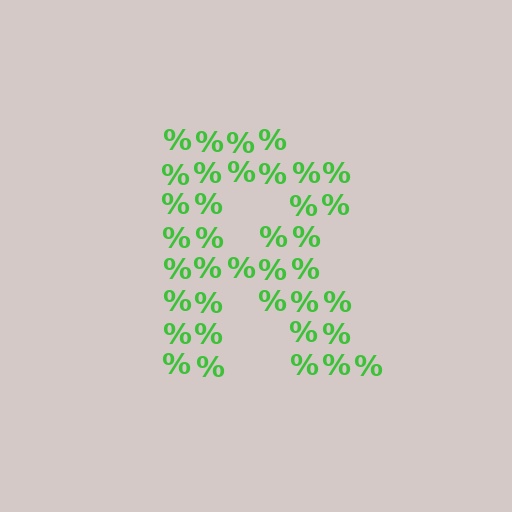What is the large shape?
The large shape is the letter R.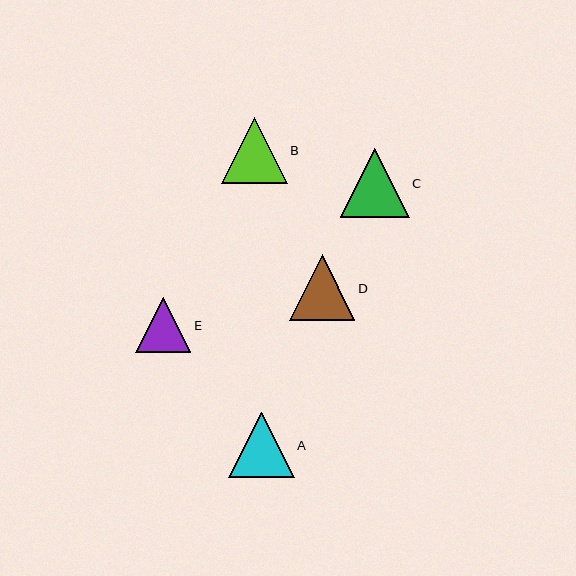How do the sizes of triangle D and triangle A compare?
Triangle D and triangle A are approximately the same size.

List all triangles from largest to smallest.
From largest to smallest: C, B, D, A, E.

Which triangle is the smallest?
Triangle E is the smallest with a size of approximately 55 pixels.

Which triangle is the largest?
Triangle C is the largest with a size of approximately 68 pixels.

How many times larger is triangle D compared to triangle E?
Triangle D is approximately 1.2 times the size of triangle E.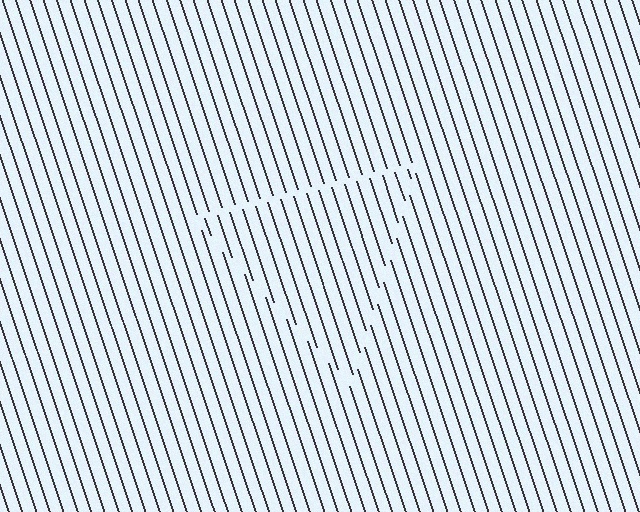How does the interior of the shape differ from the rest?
The interior of the shape contains the same grating, shifted by half a period — the contour is defined by the phase discontinuity where line-ends from the inner and outer gratings abut.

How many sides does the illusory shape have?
3 sides — the line-ends trace a triangle.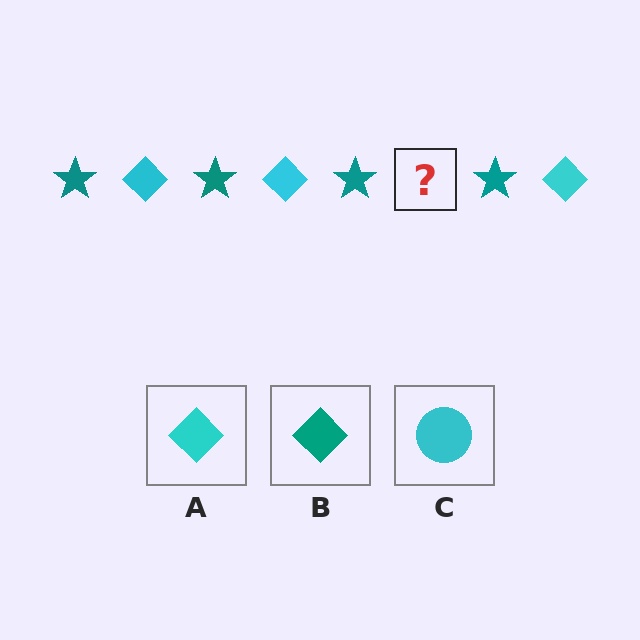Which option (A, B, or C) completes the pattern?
A.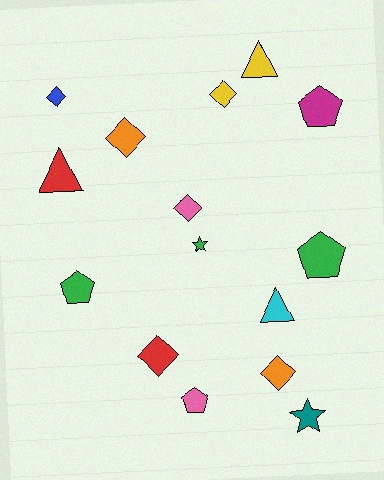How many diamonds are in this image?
There are 6 diamonds.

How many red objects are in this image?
There are 2 red objects.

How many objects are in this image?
There are 15 objects.